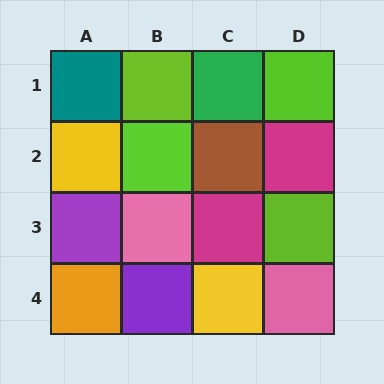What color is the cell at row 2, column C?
Brown.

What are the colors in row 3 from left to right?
Purple, pink, magenta, lime.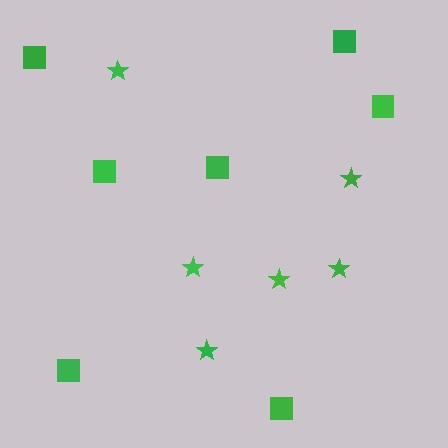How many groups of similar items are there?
There are 2 groups: one group of squares (7) and one group of stars (6).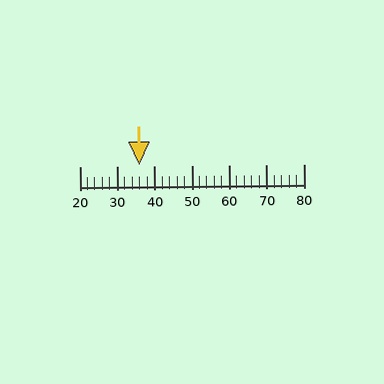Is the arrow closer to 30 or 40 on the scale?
The arrow is closer to 40.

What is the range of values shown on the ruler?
The ruler shows values from 20 to 80.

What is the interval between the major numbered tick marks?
The major tick marks are spaced 10 units apart.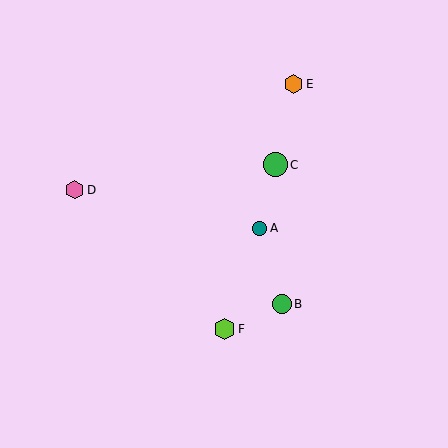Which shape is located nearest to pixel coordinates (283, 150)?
The green circle (labeled C) at (275, 165) is nearest to that location.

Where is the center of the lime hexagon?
The center of the lime hexagon is at (224, 329).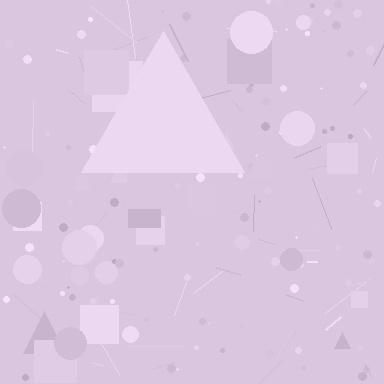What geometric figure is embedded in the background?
A triangle is embedded in the background.